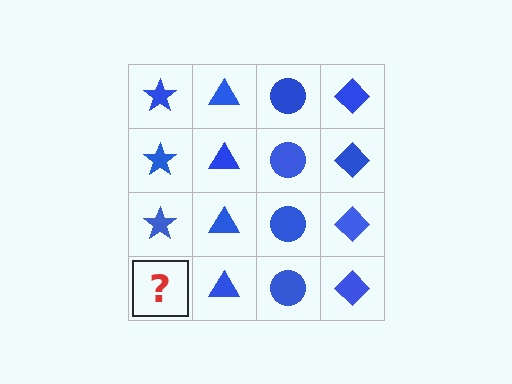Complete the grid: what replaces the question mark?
The question mark should be replaced with a blue star.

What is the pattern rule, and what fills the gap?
The rule is that each column has a consistent shape. The gap should be filled with a blue star.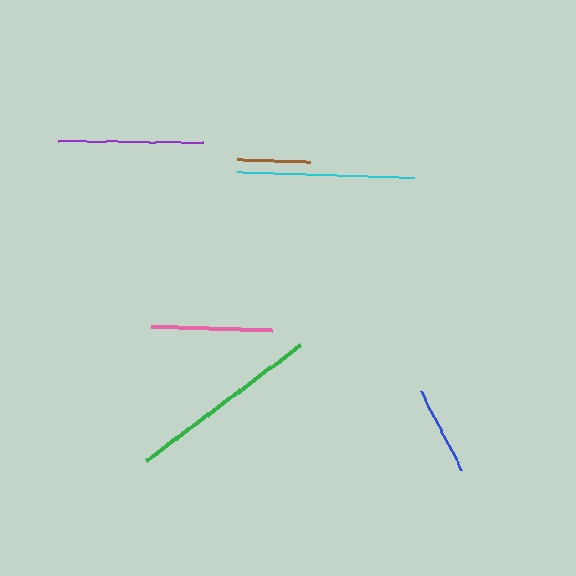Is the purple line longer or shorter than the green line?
The green line is longer than the purple line.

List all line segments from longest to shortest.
From longest to shortest: green, cyan, purple, pink, blue, brown.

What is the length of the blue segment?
The blue segment is approximately 88 pixels long.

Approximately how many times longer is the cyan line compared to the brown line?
The cyan line is approximately 2.4 times the length of the brown line.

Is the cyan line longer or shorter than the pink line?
The cyan line is longer than the pink line.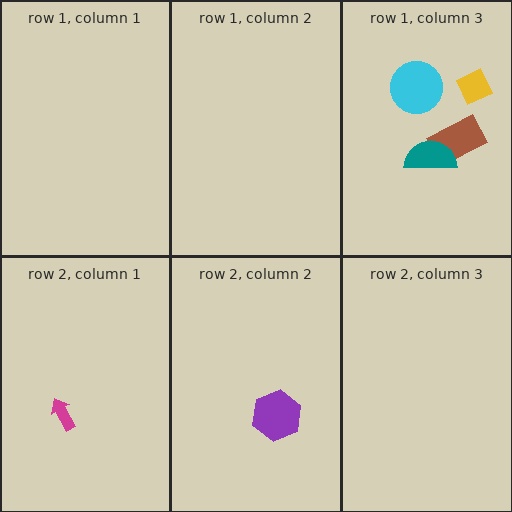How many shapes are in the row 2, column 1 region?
1.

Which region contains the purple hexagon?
The row 2, column 2 region.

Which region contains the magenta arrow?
The row 2, column 1 region.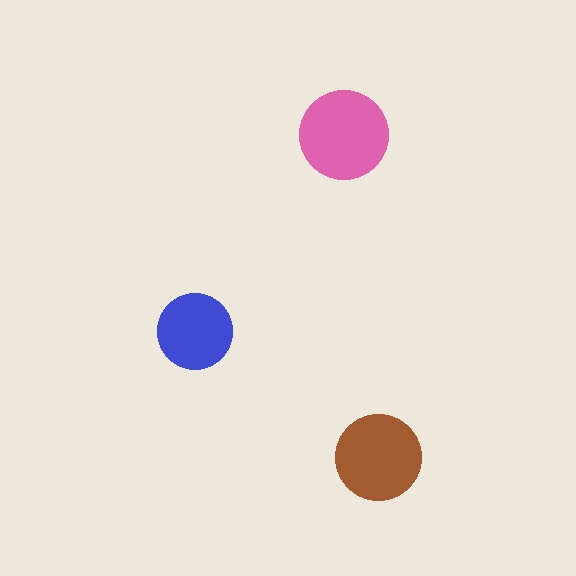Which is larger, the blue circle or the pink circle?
The pink one.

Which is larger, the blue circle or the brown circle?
The brown one.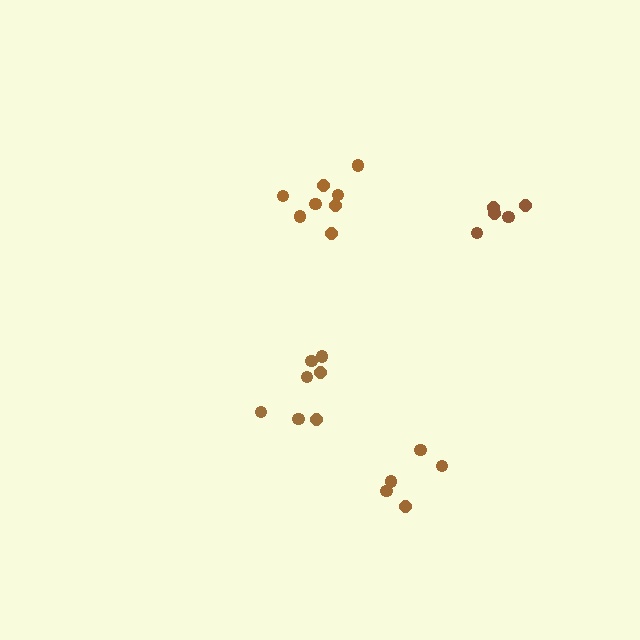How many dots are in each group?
Group 1: 8 dots, Group 2: 5 dots, Group 3: 7 dots, Group 4: 5 dots (25 total).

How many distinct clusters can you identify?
There are 4 distinct clusters.